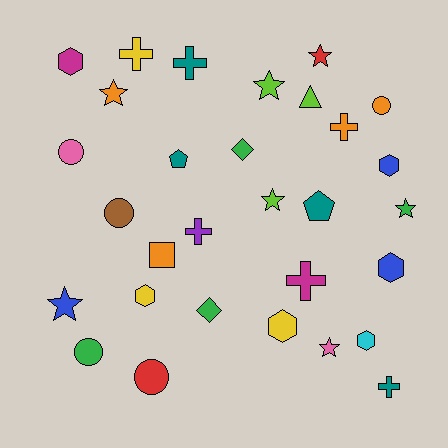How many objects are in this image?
There are 30 objects.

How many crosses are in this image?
There are 6 crosses.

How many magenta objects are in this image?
There are 2 magenta objects.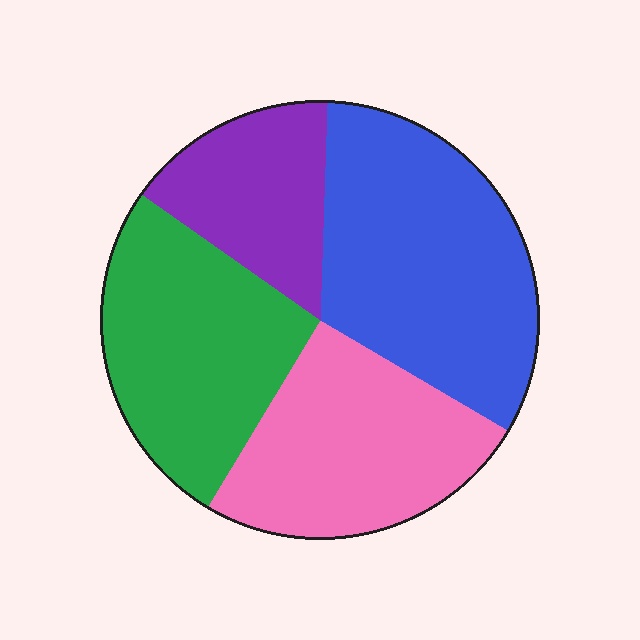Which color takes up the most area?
Blue, at roughly 35%.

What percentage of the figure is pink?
Pink covers 25% of the figure.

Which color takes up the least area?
Purple, at roughly 15%.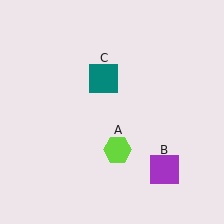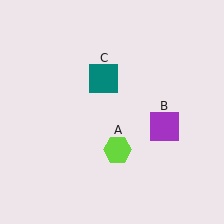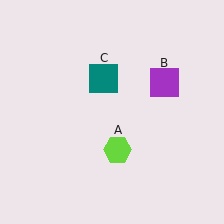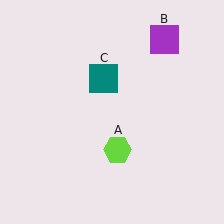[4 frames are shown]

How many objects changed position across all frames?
1 object changed position: purple square (object B).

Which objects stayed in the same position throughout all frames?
Lime hexagon (object A) and teal square (object C) remained stationary.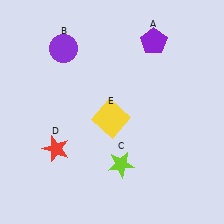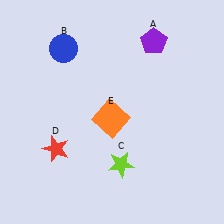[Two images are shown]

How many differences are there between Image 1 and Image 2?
There are 2 differences between the two images.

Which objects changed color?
B changed from purple to blue. E changed from yellow to orange.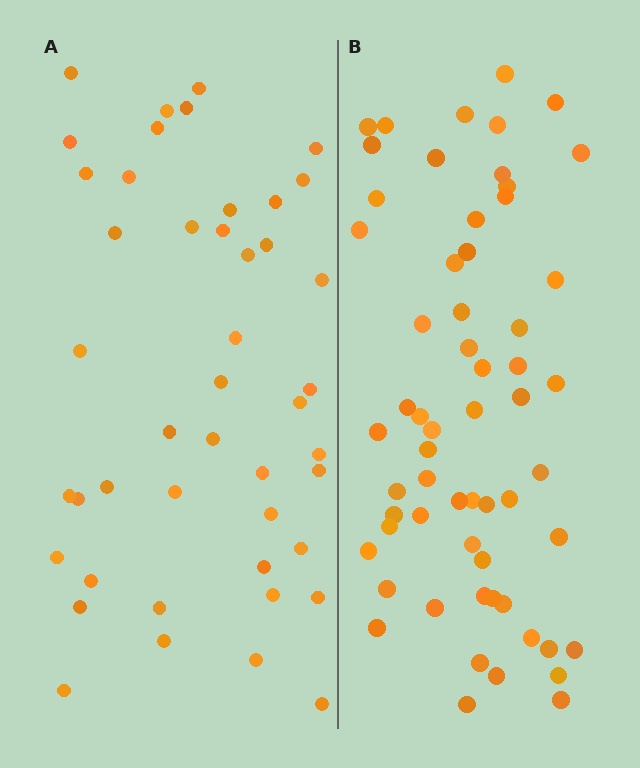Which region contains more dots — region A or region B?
Region B (the right region) has more dots.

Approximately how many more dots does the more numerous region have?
Region B has approximately 15 more dots than region A.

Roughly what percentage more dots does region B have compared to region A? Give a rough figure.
About 35% more.